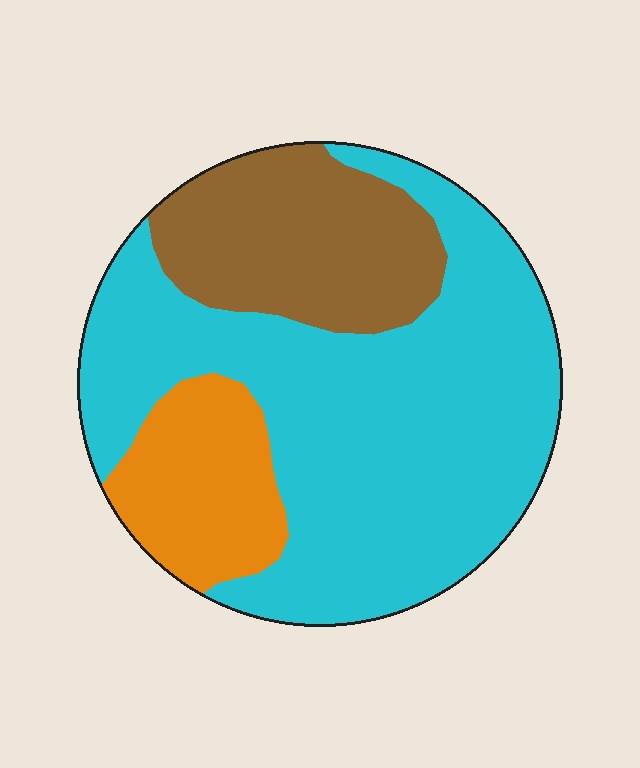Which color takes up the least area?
Orange, at roughly 15%.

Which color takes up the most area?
Cyan, at roughly 60%.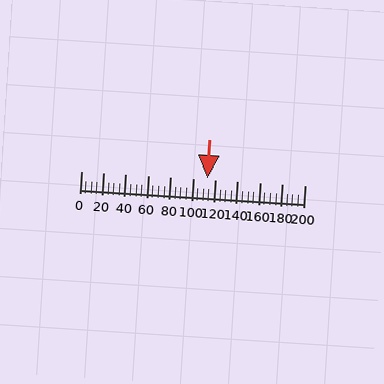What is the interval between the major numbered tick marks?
The major tick marks are spaced 20 units apart.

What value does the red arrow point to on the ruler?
The red arrow points to approximately 113.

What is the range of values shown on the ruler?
The ruler shows values from 0 to 200.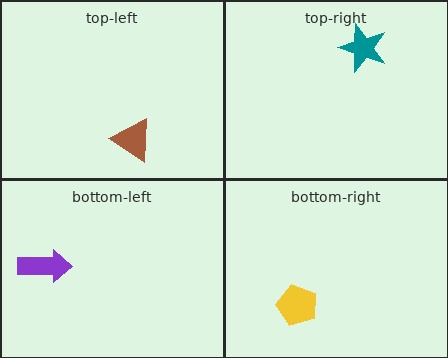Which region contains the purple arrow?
The bottom-left region.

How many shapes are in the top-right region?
1.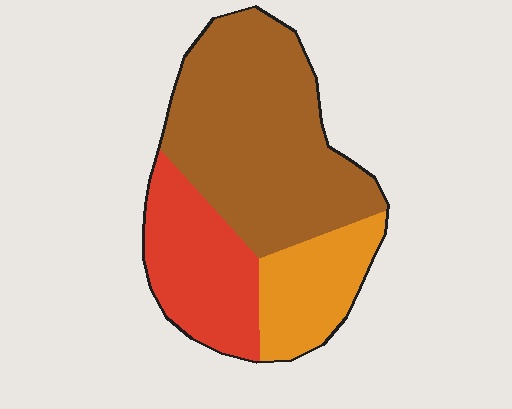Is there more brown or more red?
Brown.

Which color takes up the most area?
Brown, at roughly 55%.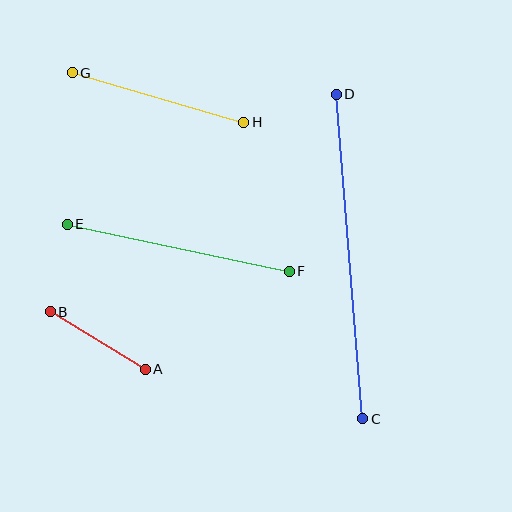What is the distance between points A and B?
The distance is approximately 111 pixels.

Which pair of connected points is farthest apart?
Points C and D are farthest apart.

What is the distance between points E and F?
The distance is approximately 227 pixels.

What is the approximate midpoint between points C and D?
The midpoint is at approximately (350, 256) pixels.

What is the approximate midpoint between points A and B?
The midpoint is at approximately (98, 341) pixels.